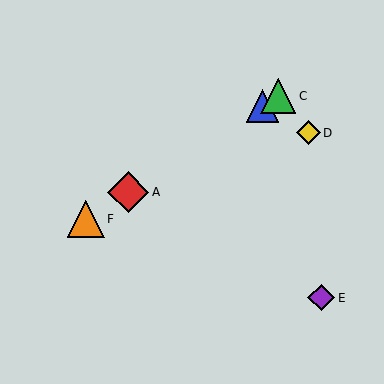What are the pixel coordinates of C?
Object C is at (278, 96).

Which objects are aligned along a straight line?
Objects A, B, C, F are aligned along a straight line.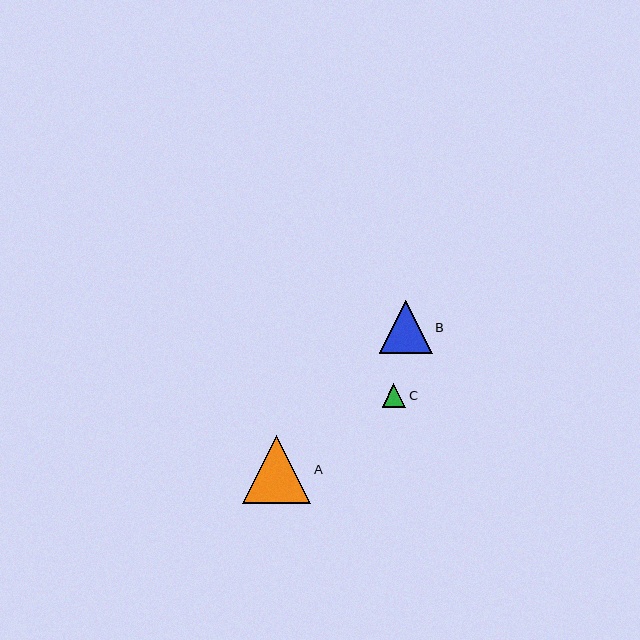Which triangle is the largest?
Triangle A is the largest with a size of approximately 68 pixels.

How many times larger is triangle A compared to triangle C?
Triangle A is approximately 2.9 times the size of triangle C.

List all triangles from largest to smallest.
From largest to smallest: A, B, C.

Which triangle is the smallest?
Triangle C is the smallest with a size of approximately 24 pixels.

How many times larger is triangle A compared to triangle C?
Triangle A is approximately 2.9 times the size of triangle C.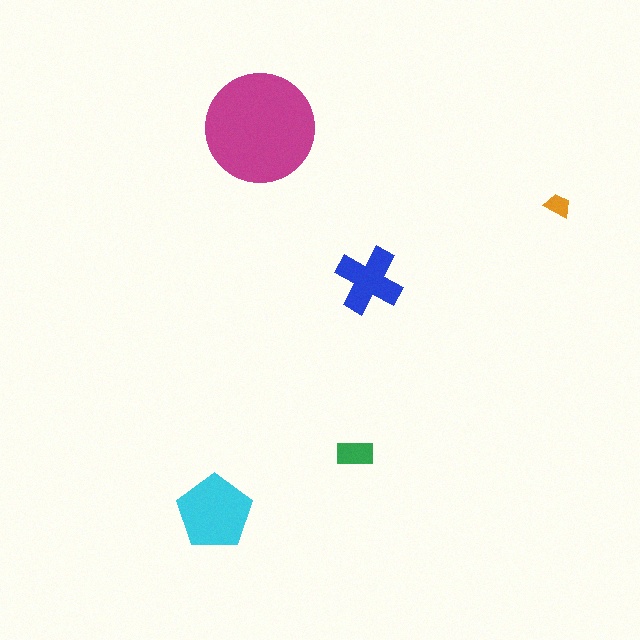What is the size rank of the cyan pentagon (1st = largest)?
2nd.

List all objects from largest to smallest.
The magenta circle, the cyan pentagon, the blue cross, the green rectangle, the orange trapezoid.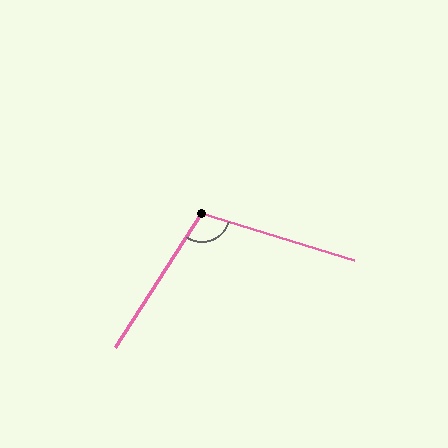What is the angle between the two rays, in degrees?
Approximately 106 degrees.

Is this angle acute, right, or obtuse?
It is obtuse.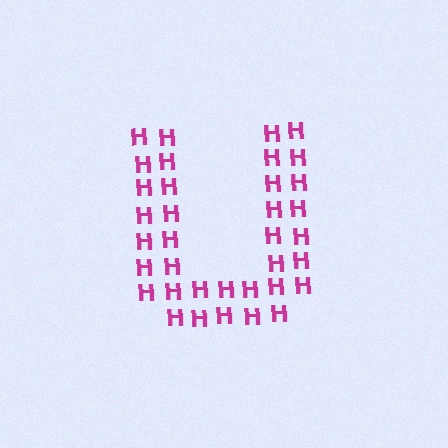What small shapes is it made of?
It is made of small letter H's.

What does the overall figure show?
The overall figure shows the letter U.